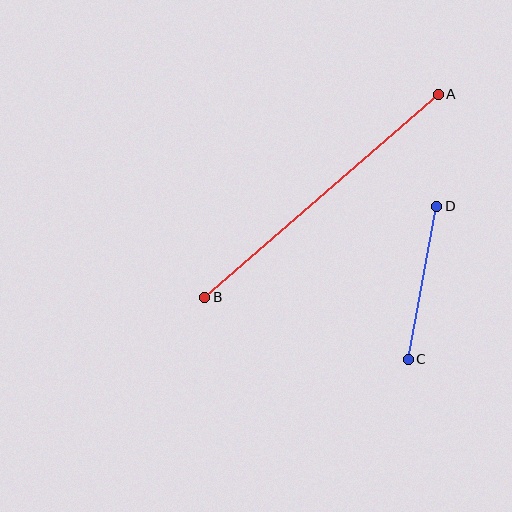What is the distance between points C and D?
The distance is approximately 155 pixels.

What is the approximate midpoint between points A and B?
The midpoint is at approximately (321, 196) pixels.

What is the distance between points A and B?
The distance is approximately 309 pixels.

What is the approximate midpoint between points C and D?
The midpoint is at approximately (423, 283) pixels.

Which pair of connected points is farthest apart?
Points A and B are farthest apart.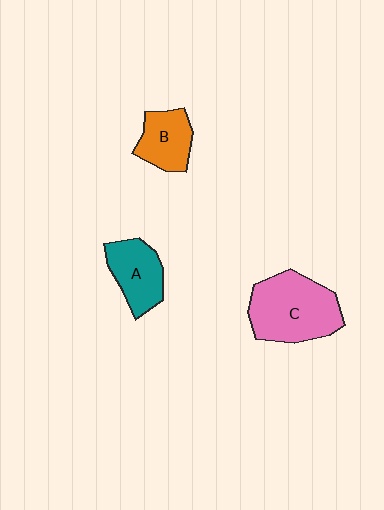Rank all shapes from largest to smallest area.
From largest to smallest: C (pink), A (teal), B (orange).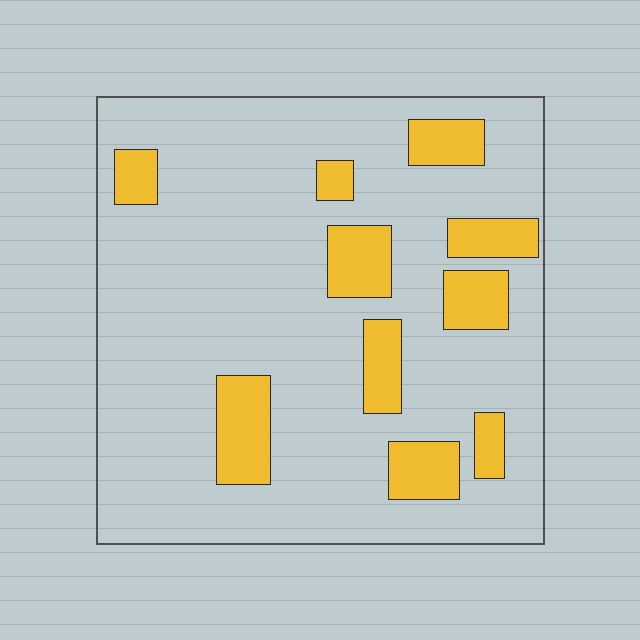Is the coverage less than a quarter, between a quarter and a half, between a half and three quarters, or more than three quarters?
Less than a quarter.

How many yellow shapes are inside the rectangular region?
10.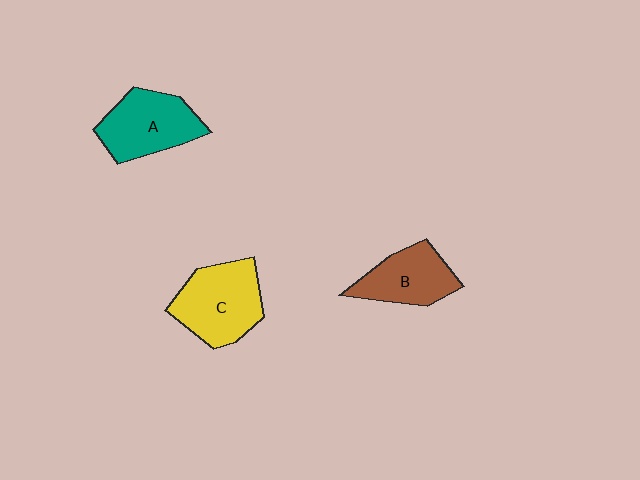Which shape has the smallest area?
Shape B (brown).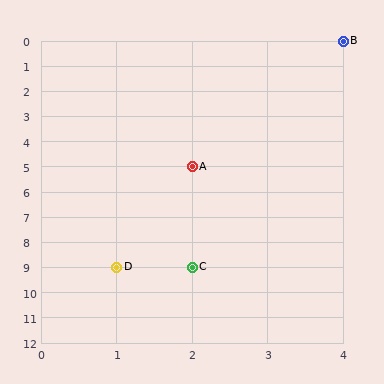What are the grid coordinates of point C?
Point C is at grid coordinates (2, 9).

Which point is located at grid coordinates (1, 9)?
Point D is at (1, 9).